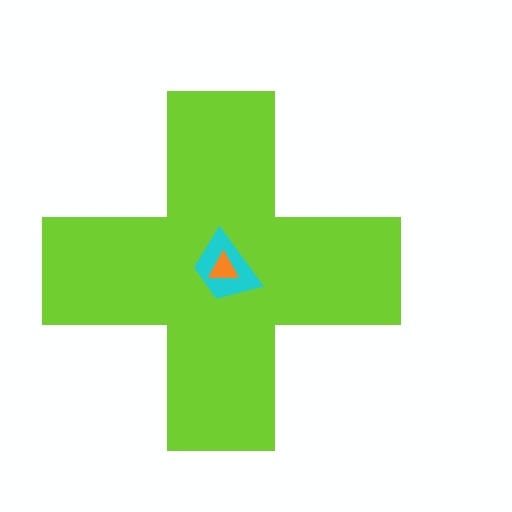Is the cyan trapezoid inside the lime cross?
Yes.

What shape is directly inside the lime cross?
The cyan trapezoid.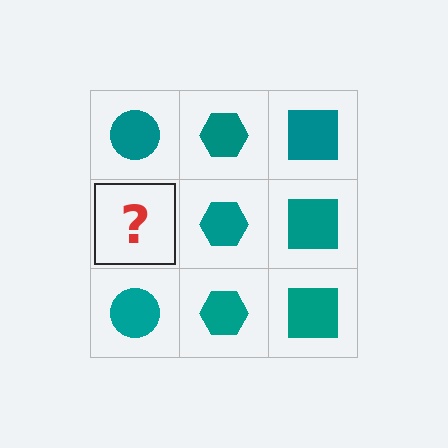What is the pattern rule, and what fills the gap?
The rule is that each column has a consistent shape. The gap should be filled with a teal circle.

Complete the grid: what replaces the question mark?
The question mark should be replaced with a teal circle.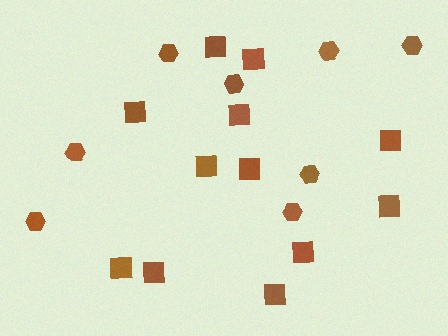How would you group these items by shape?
There are 2 groups: one group of squares (12) and one group of hexagons (8).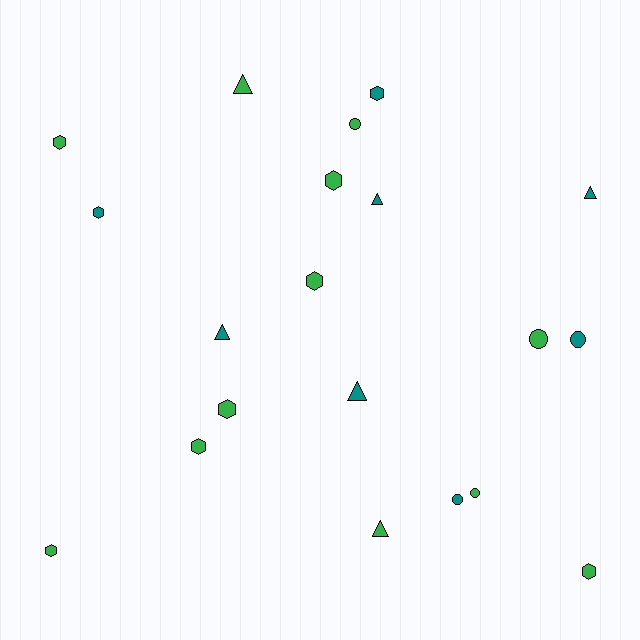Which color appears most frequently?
Green, with 12 objects.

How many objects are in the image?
There are 20 objects.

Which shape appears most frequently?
Hexagon, with 9 objects.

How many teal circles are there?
There are 2 teal circles.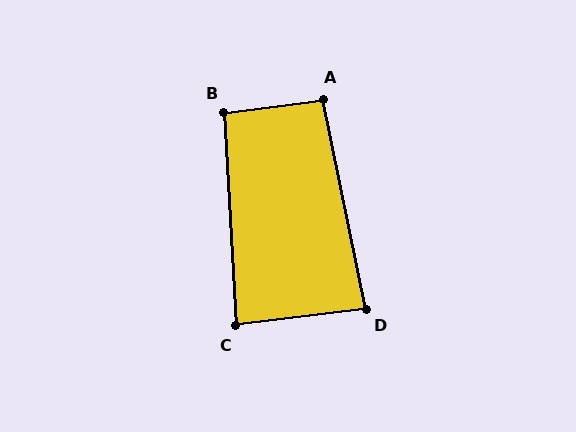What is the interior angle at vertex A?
Approximately 94 degrees (approximately right).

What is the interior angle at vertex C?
Approximately 86 degrees (approximately right).